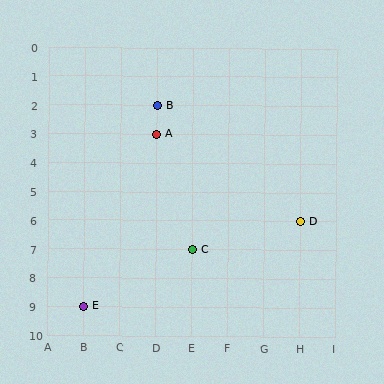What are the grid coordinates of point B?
Point B is at grid coordinates (D, 2).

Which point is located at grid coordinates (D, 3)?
Point A is at (D, 3).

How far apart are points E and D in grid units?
Points E and D are 6 columns and 3 rows apart (about 6.7 grid units diagonally).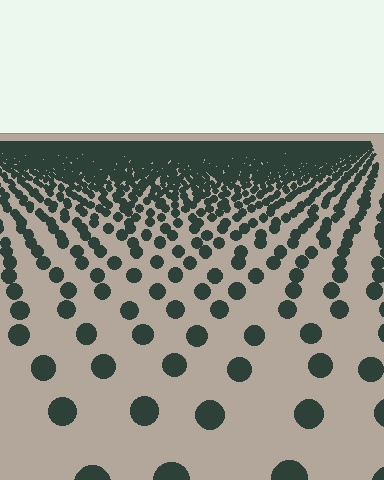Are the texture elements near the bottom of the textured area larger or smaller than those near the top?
Larger. Near the bottom, elements are closer to the viewer and appear at a bigger on-screen size.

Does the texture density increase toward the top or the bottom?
Density increases toward the top.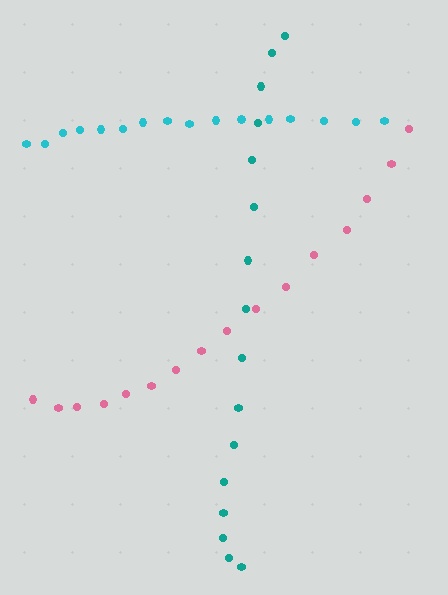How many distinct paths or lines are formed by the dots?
There are 3 distinct paths.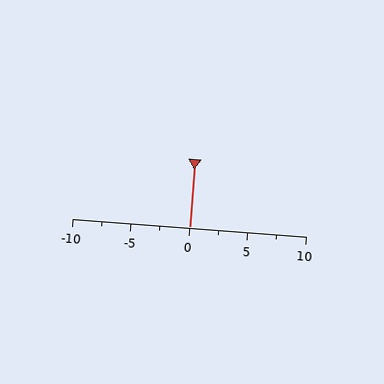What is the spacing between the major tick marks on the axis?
The major ticks are spaced 5 apart.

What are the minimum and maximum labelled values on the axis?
The axis runs from -10 to 10.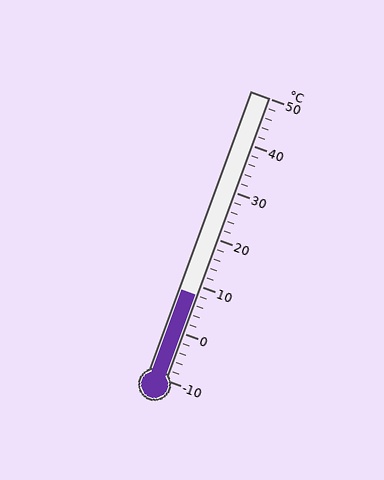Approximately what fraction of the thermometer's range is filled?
The thermometer is filled to approximately 30% of its range.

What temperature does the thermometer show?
The thermometer shows approximately 8°C.